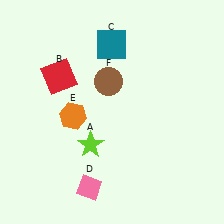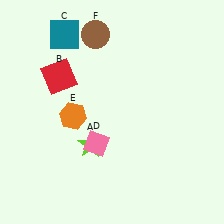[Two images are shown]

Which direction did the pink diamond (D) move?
The pink diamond (D) moved up.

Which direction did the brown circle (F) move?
The brown circle (F) moved up.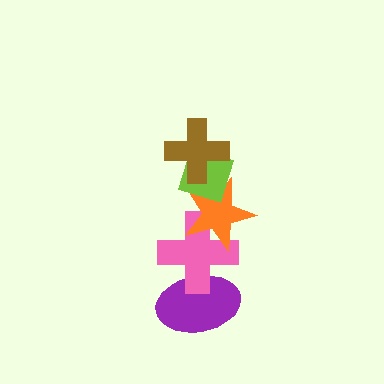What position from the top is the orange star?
The orange star is 3rd from the top.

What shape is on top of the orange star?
The lime diamond is on top of the orange star.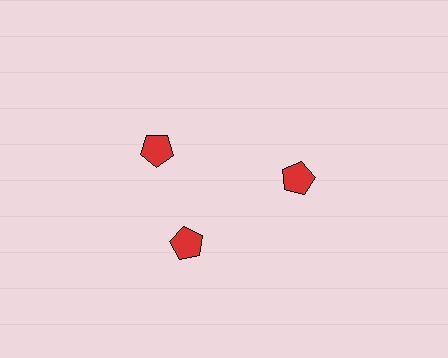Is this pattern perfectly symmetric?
No. The 3 red pentagons are arranged in a ring, but one element near the 11 o'clock position is rotated out of alignment along the ring, breaking the 3-fold rotational symmetry.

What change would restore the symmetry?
The symmetry would be restored by rotating it back into even spacing with its neighbors so that all 3 pentagons sit at equal angles and equal distance from the center.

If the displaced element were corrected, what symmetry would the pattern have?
It would have 3-fold rotational symmetry — the pattern would map onto itself every 120 degrees.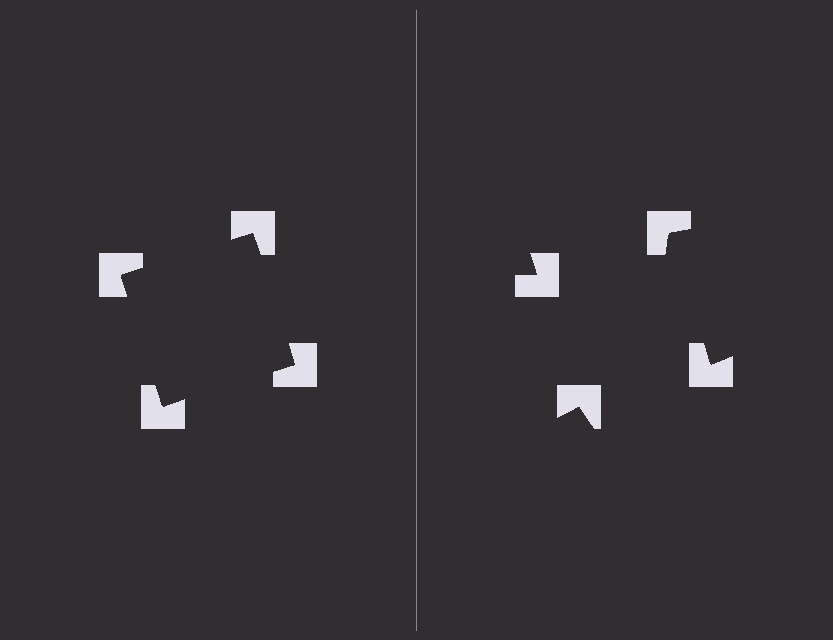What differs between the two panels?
The notched squares are positioned identically on both sides; only the wedge orientations differ. On the left they align to a square; on the right they are misaligned.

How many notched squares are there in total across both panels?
8 — 4 on each side.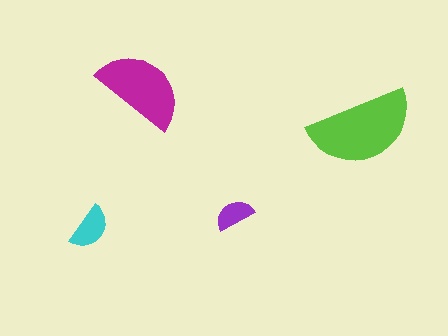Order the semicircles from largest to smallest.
the lime one, the magenta one, the cyan one, the purple one.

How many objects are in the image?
There are 4 objects in the image.